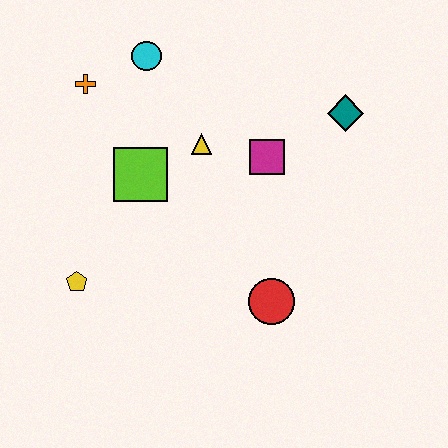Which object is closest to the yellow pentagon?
The lime square is closest to the yellow pentagon.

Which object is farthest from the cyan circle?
The red circle is farthest from the cyan circle.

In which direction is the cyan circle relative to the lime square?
The cyan circle is above the lime square.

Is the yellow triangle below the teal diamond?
Yes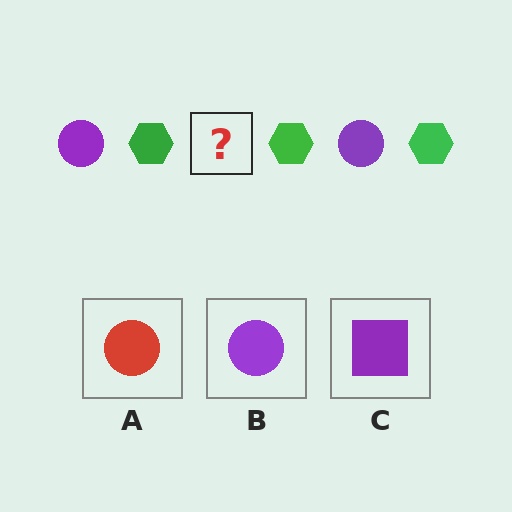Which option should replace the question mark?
Option B.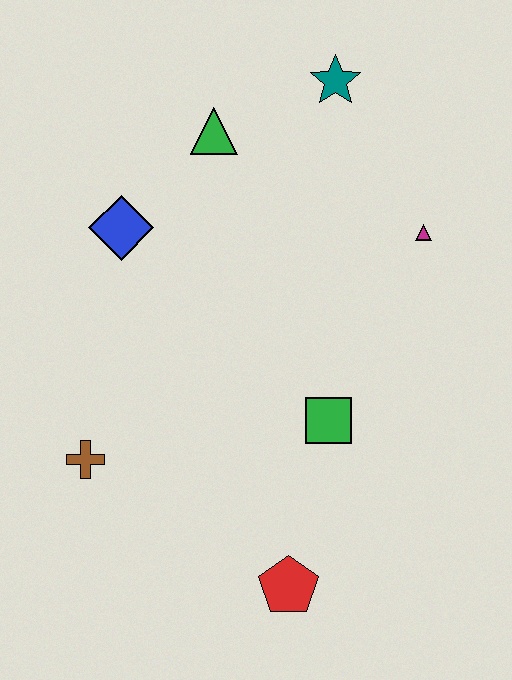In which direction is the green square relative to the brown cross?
The green square is to the right of the brown cross.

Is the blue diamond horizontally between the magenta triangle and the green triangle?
No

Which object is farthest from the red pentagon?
The teal star is farthest from the red pentagon.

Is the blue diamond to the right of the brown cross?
Yes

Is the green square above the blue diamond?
No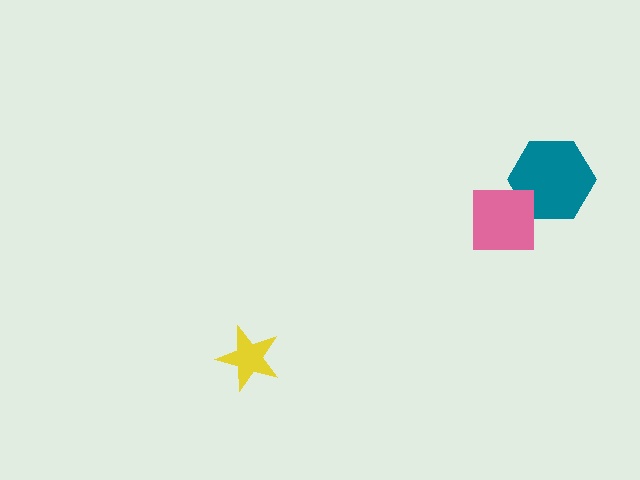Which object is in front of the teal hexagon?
The pink square is in front of the teal hexagon.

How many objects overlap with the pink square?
1 object overlaps with the pink square.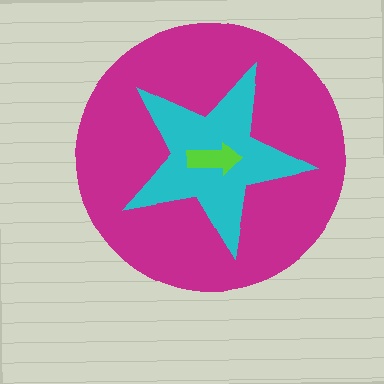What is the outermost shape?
The magenta circle.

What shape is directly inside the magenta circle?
The cyan star.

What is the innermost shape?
The lime arrow.